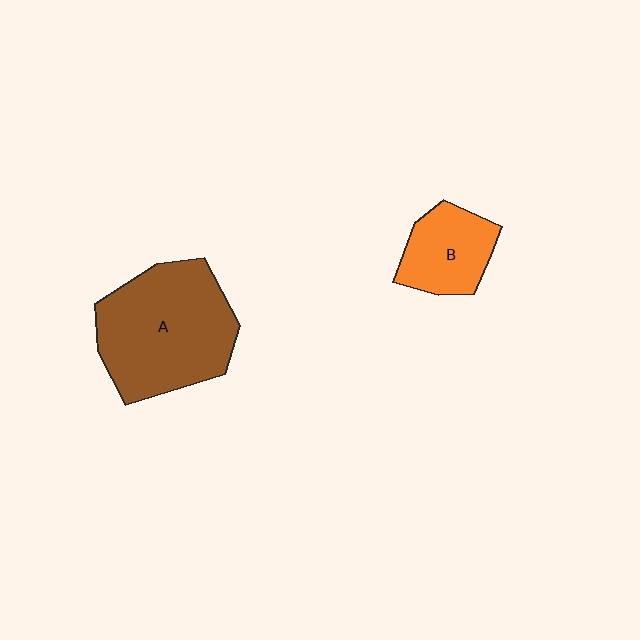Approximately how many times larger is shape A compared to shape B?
Approximately 2.2 times.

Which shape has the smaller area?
Shape B (orange).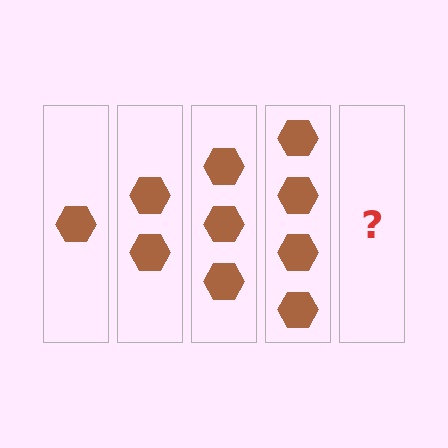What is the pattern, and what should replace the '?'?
The pattern is that each step adds one more hexagon. The '?' should be 5 hexagons.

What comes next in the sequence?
The next element should be 5 hexagons.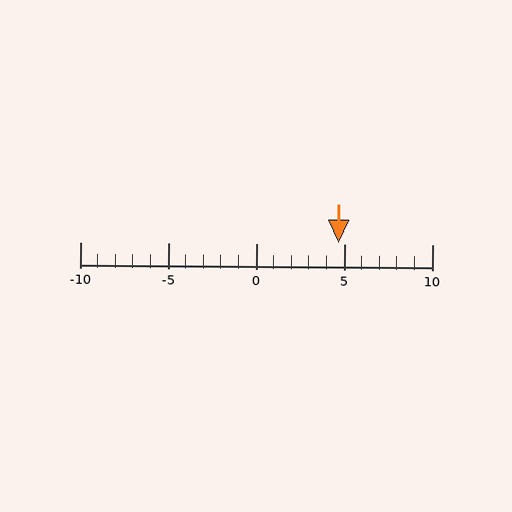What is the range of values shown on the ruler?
The ruler shows values from -10 to 10.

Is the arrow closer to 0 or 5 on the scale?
The arrow is closer to 5.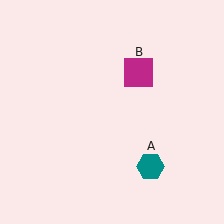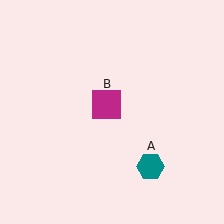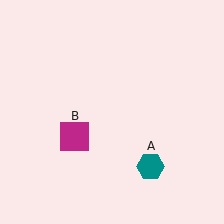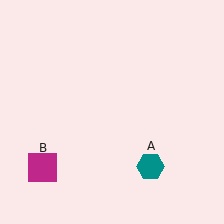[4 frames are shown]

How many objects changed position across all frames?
1 object changed position: magenta square (object B).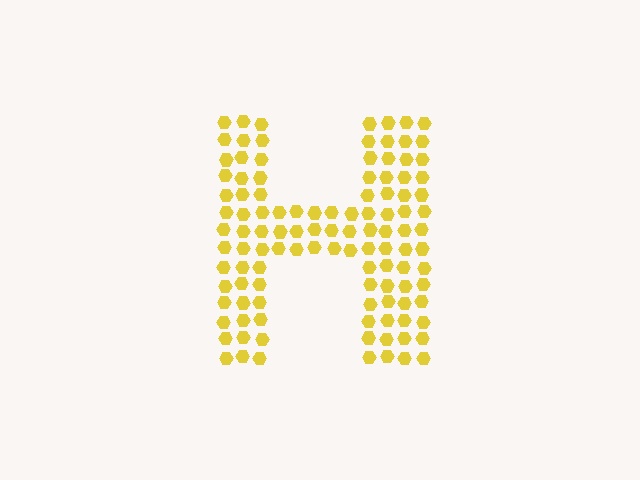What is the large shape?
The large shape is the letter H.